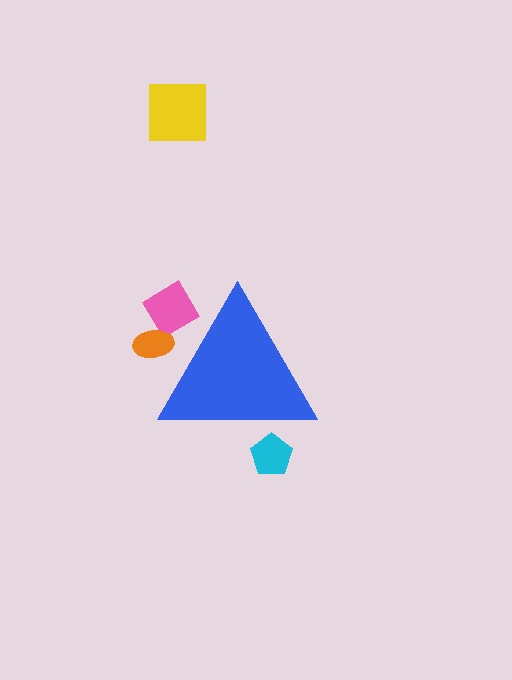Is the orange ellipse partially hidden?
Yes, the orange ellipse is partially hidden behind the blue triangle.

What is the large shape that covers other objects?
A blue triangle.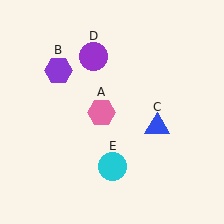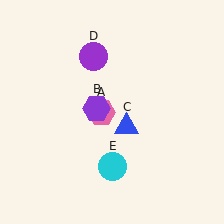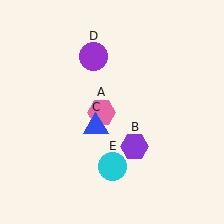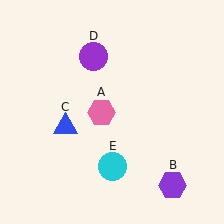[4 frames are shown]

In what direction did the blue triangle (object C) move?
The blue triangle (object C) moved left.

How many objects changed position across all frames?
2 objects changed position: purple hexagon (object B), blue triangle (object C).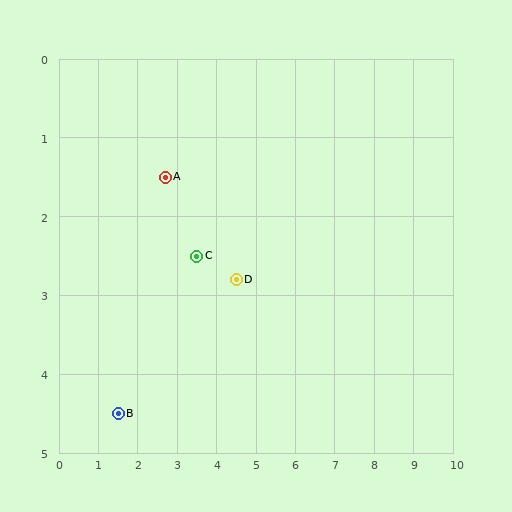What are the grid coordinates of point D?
Point D is at approximately (4.5, 2.8).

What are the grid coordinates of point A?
Point A is at approximately (2.7, 1.5).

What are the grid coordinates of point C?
Point C is at approximately (3.5, 2.5).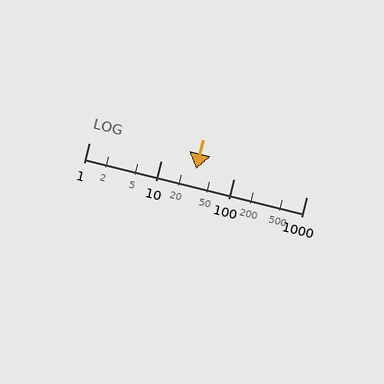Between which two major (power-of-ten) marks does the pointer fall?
The pointer is between 10 and 100.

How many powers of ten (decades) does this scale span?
The scale spans 3 decades, from 1 to 1000.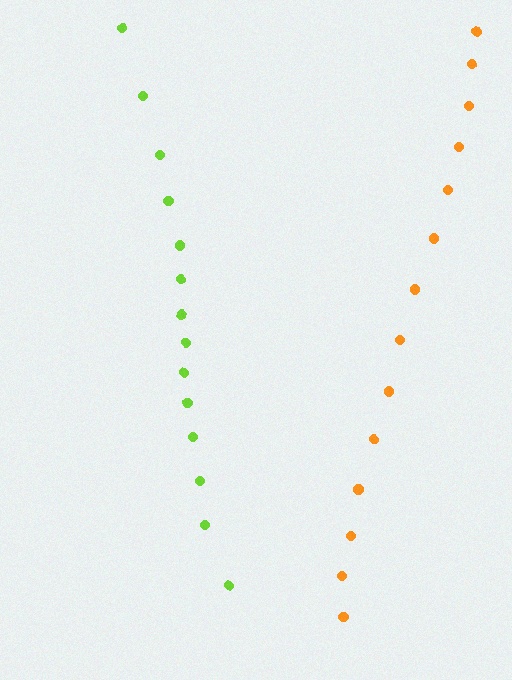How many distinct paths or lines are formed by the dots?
There are 2 distinct paths.